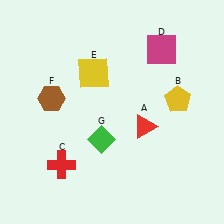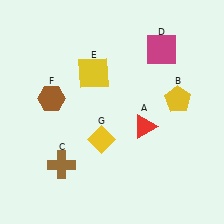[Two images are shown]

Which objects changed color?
C changed from red to brown. G changed from green to yellow.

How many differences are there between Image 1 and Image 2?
There are 2 differences between the two images.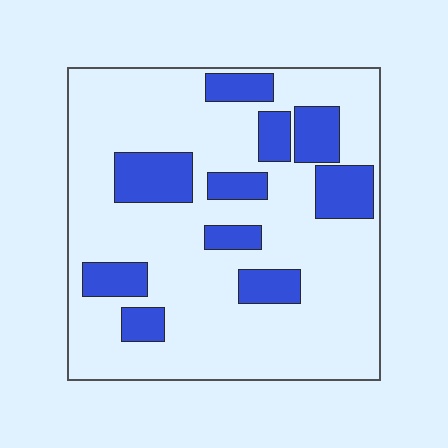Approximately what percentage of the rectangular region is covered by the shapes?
Approximately 25%.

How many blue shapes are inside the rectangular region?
10.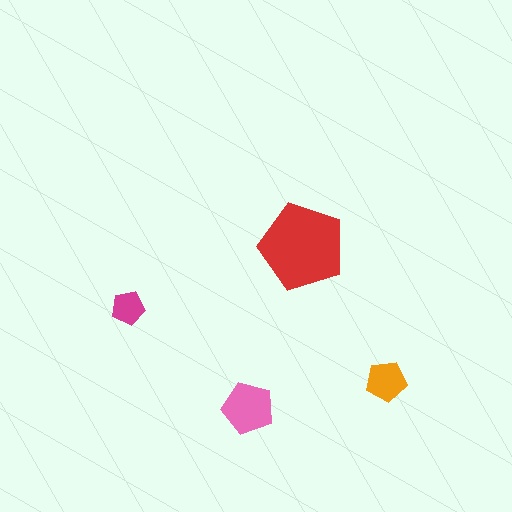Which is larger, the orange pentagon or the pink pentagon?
The pink one.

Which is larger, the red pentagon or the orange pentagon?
The red one.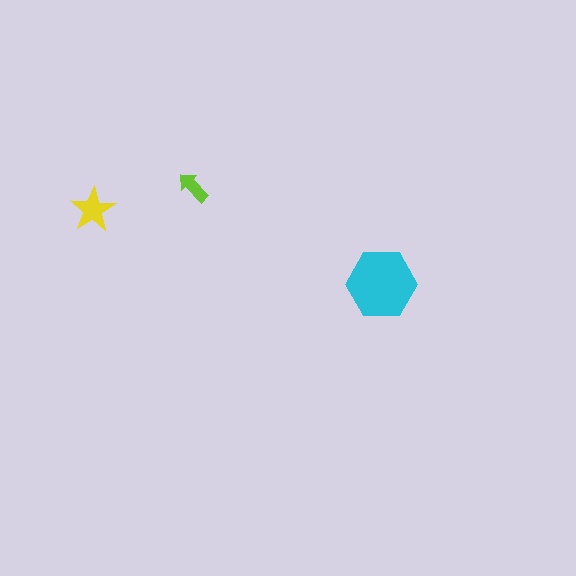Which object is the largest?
The cyan hexagon.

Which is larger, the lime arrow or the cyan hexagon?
The cyan hexagon.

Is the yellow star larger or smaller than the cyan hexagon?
Smaller.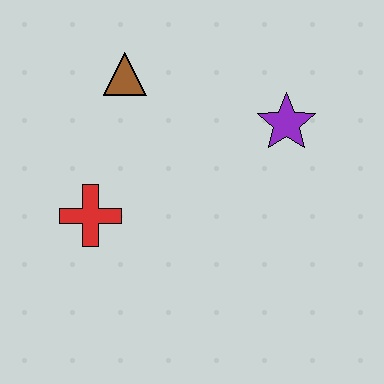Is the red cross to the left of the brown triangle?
Yes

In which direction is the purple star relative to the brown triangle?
The purple star is to the right of the brown triangle.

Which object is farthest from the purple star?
The red cross is farthest from the purple star.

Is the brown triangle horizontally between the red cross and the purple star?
Yes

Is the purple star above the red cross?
Yes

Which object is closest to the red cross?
The brown triangle is closest to the red cross.